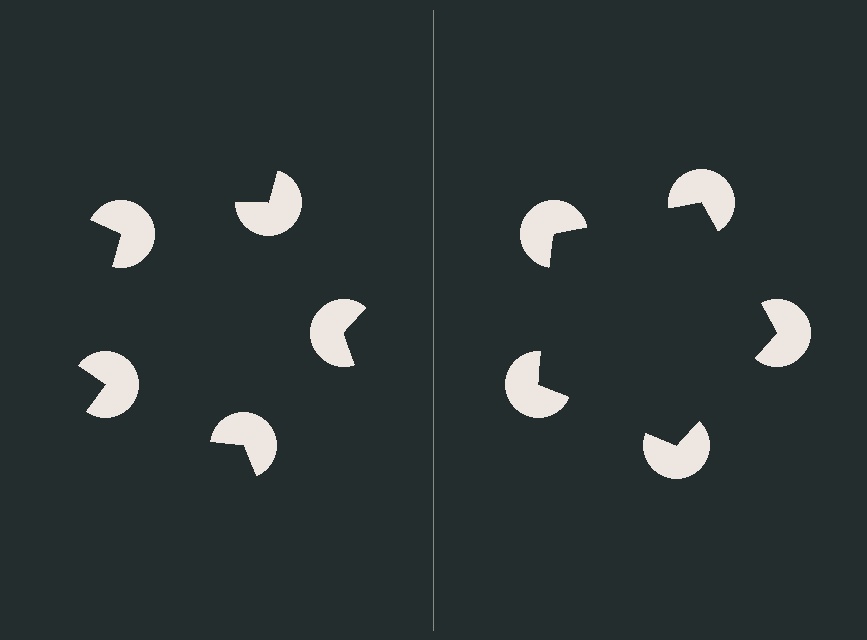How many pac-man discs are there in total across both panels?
10 — 5 on each side.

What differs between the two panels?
The pac-man discs are positioned identically on both sides; only the wedge orientations differ. On the right they align to a pentagon; on the left they are misaligned.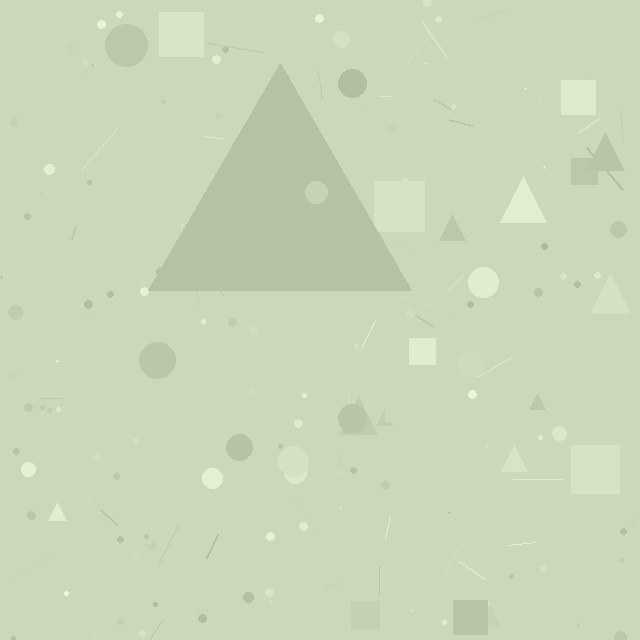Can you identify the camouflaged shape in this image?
The camouflaged shape is a triangle.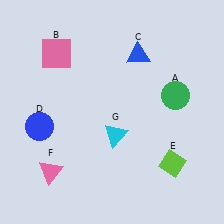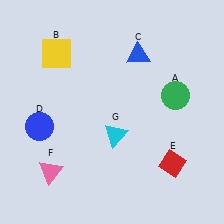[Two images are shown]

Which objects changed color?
B changed from pink to yellow. E changed from lime to red.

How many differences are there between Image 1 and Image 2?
There are 2 differences between the two images.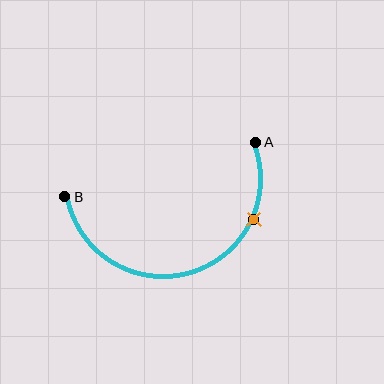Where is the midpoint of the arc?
The arc midpoint is the point on the curve farthest from the straight line joining A and B. It sits below that line.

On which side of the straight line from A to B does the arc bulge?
The arc bulges below the straight line connecting A and B.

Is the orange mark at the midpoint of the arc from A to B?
No. The orange mark lies on the arc but is closer to endpoint A. The arc midpoint would be at the point on the curve equidistant along the arc from both A and B.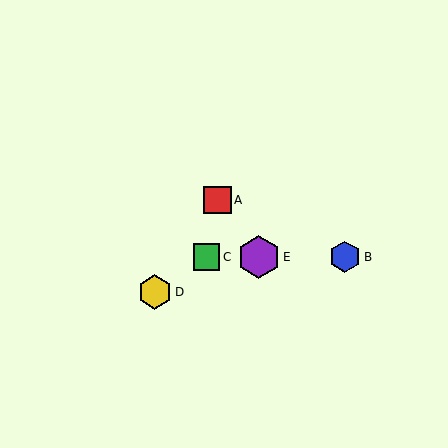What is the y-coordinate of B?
Object B is at y≈257.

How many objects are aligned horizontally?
3 objects (B, C, E) are aligned horizontally.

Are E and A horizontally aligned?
No, E is at y≈257 and A is at y≈200.